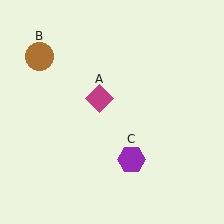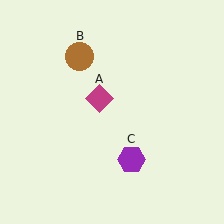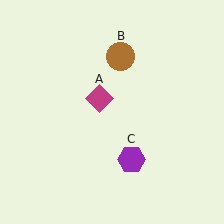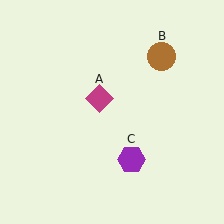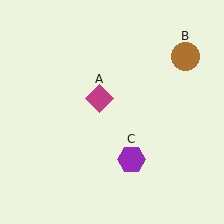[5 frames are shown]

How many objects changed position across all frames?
1 object changed position: brown circle (object B).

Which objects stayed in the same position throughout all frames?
Magenta diamond (object A) and purple hexagon (object C) remained stationary.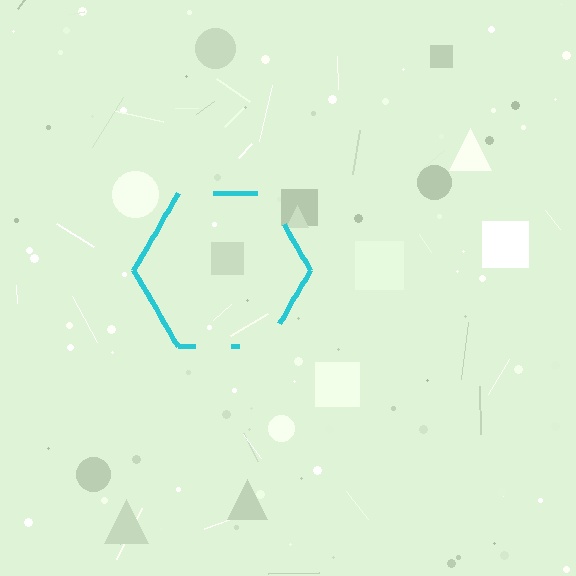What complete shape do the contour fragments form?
The contour fragments form a hexagon.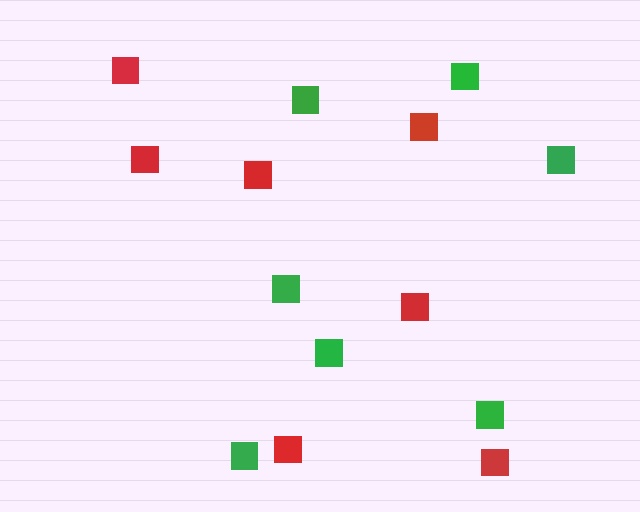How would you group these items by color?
There are 2 groups: one group of red squares (7) and one group of green squares (7).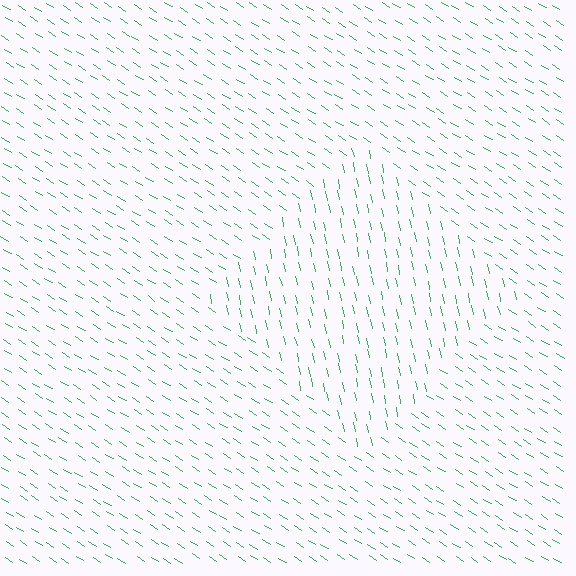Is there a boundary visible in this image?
Yes, there is a texture boundary formed by a change in line orientation.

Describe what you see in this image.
The image is filled with small green line segments. A diamond region in the image has lines oriented differently from the surrounding lines, creating a visible texture boundary.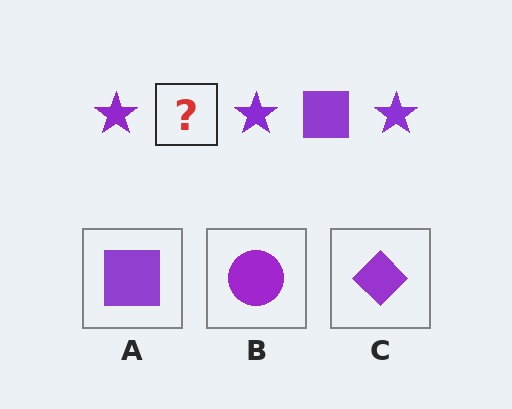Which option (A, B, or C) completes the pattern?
A.